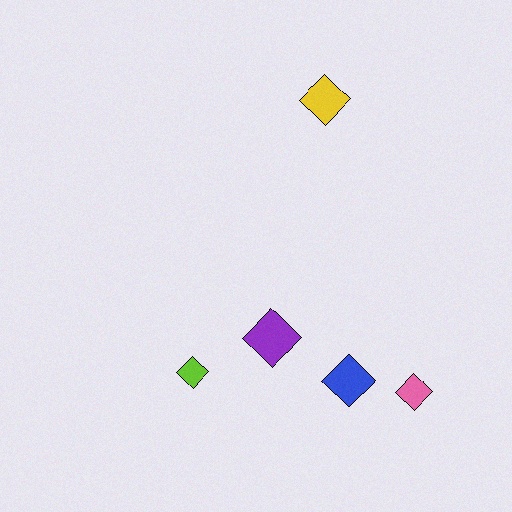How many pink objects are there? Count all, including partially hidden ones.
There is 1 pink object.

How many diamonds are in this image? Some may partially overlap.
There are 5 diamonds.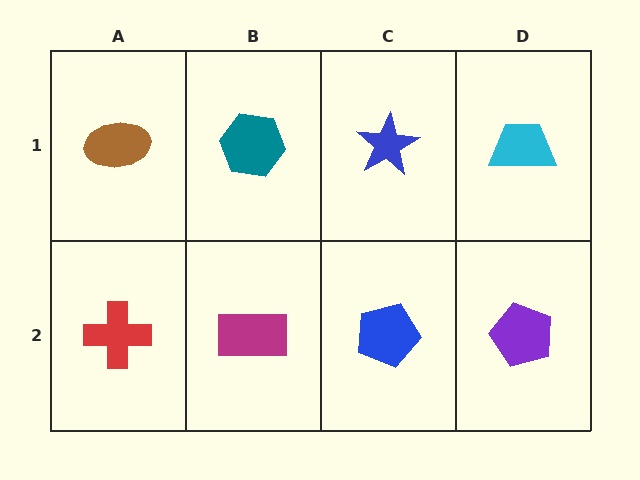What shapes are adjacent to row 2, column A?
A brown ellipse (row 1, column A), a magenta rectangle (row 2, column B).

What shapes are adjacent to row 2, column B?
A teal hexagon (row 1, column B), a red cross (row 2, column A), a blue pentagon (row 2, column C).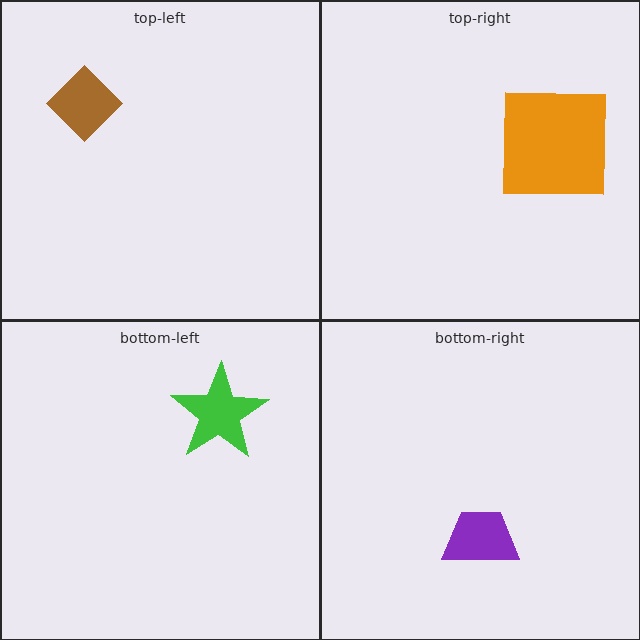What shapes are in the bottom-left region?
The green star.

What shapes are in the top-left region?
The brown diamond.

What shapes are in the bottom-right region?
The purple trapezoid.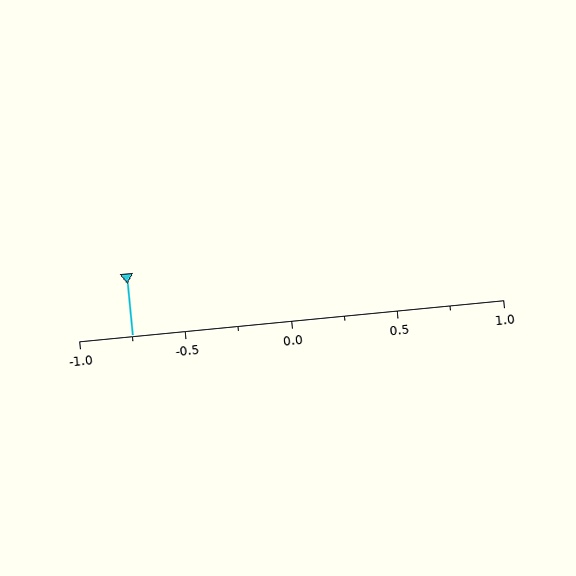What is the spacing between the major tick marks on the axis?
The major ticks are spaced 0.5 apart.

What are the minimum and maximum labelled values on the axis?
The axis runs from -1.0 to 1.0.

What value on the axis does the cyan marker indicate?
The marker indicates approximately -0.75.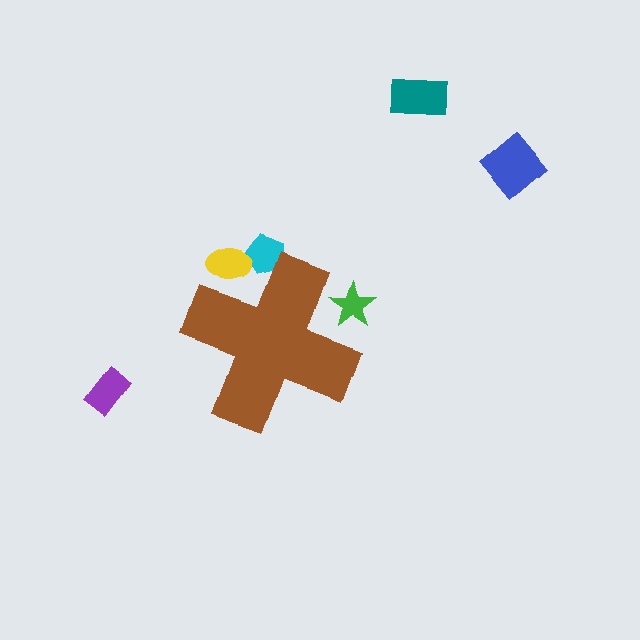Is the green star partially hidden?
Yes, the green star is partially hidden behind the brown cross.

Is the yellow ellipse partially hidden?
Yes, the yellow ellipse is partially hidden behind the brown cross.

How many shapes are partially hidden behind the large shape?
3 shapes are partially hidden.